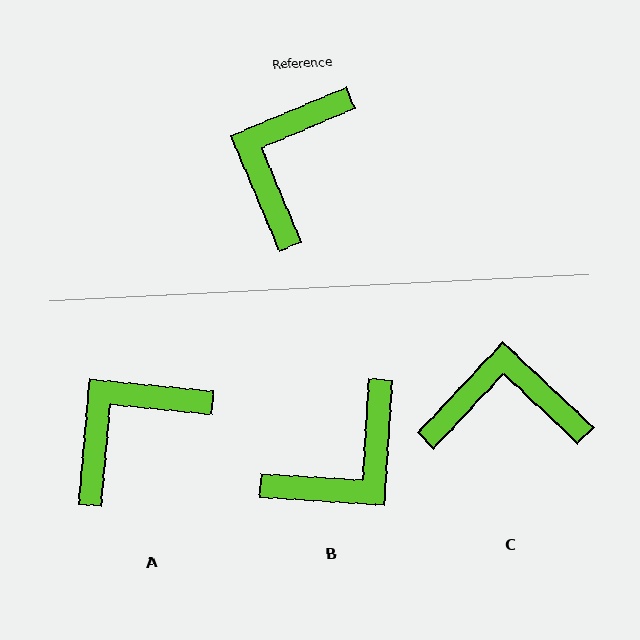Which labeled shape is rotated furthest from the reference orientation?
B, about 153 degrees away.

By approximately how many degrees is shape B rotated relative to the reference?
Approximately 153 degrees counter-clockwise.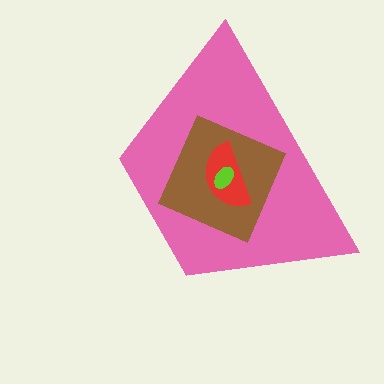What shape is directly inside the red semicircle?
The lime ellipse.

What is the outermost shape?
The pink trapezoid.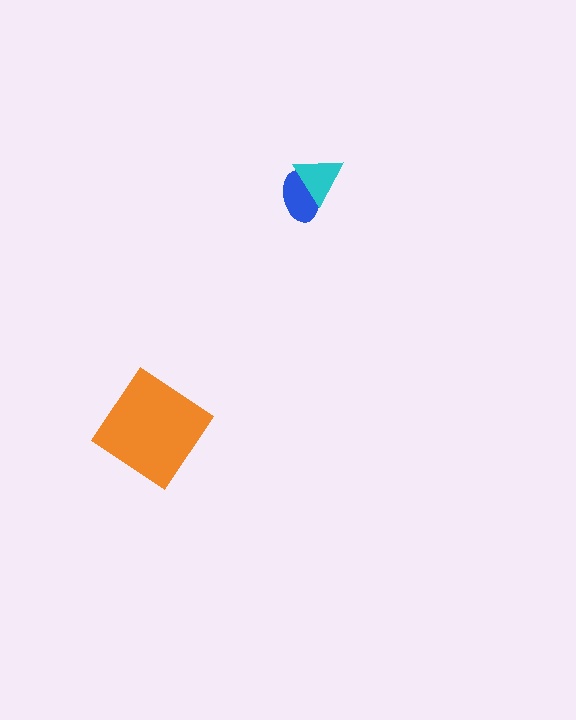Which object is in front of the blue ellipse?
The cyan triangle is in front of the blue ellipse.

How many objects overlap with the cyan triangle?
1 object overlaps with the cyan triangle.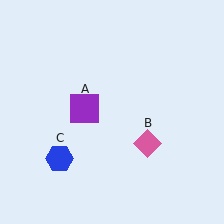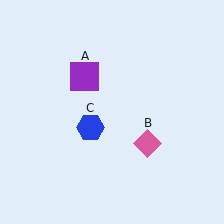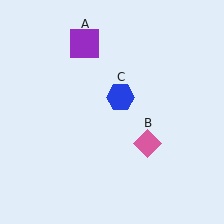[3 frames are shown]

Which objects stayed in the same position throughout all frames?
Pink diamond (object B) remained stationary.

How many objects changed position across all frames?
2 objects changed position: purple square (object A), blue hexagon (object C).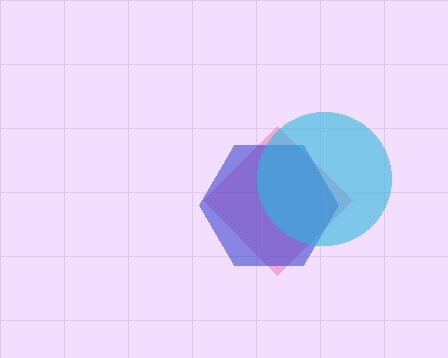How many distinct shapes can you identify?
There are 3 distinct shapes: a pink diamond, a blue hexagon, a cyan circle.